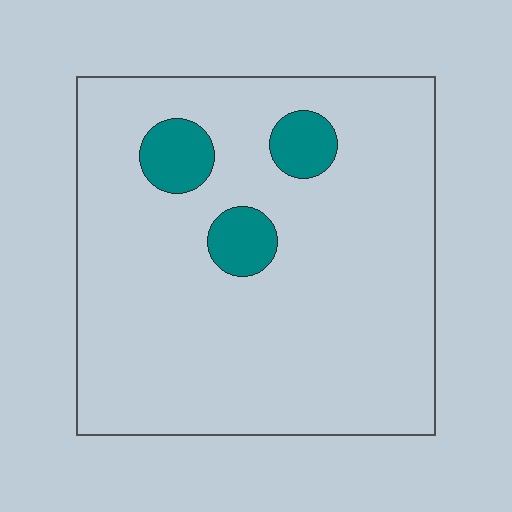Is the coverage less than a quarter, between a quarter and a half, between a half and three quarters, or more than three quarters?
Less than a quarter.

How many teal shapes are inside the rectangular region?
3.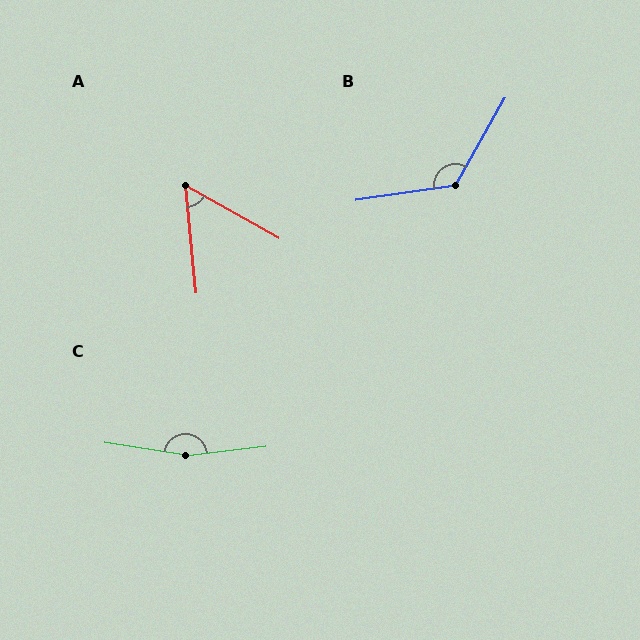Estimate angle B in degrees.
Approximately 128 degrees.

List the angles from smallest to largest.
A (55°), B (128°), C (164°).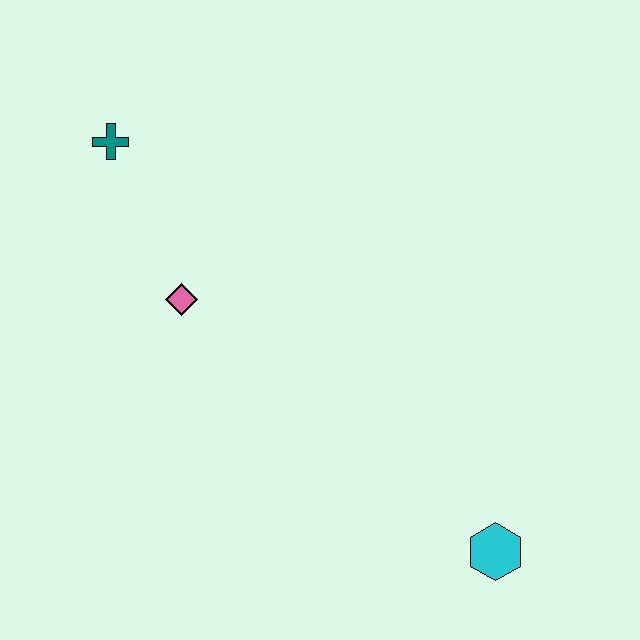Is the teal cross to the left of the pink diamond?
Yes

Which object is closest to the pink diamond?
The teal cross is closest to the pink diamond.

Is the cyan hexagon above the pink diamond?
No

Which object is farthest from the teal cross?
The cyan hexagon is farthest from the teal cross.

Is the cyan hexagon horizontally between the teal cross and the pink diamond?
No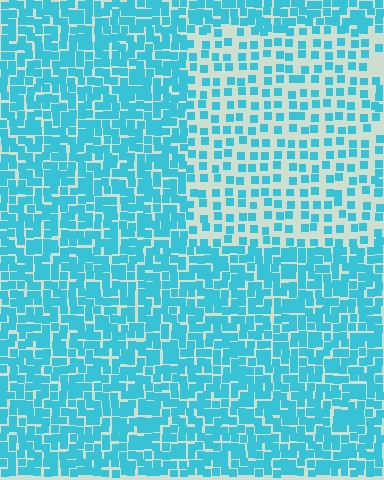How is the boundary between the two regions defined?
The boundary is defined by a change in element density (approximately 2.1x ratio). All elements are the same color, size, and shape.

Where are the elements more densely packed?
The elements are more densely packed outside the rectangle boundary.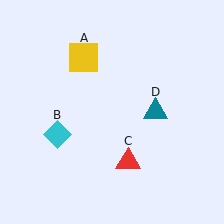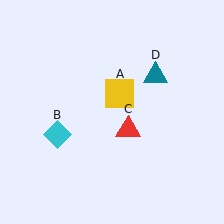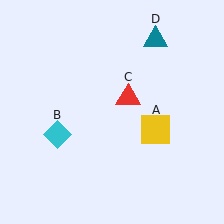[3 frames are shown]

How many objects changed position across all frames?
3 objects changed position: yellow square (object A), red triangle (object C), teal triangle (object D).